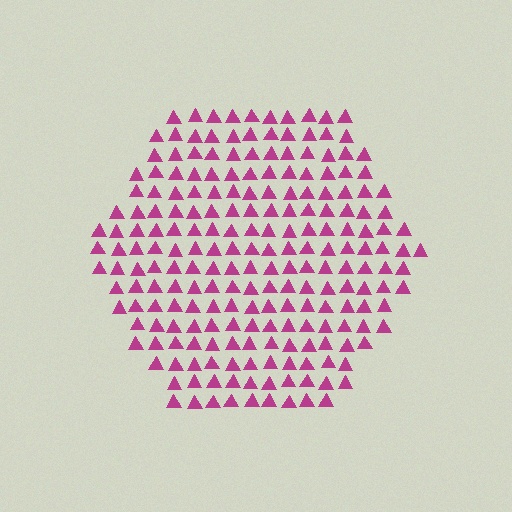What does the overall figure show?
The overall figure shows a hexagon.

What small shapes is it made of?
It is made of small triangles.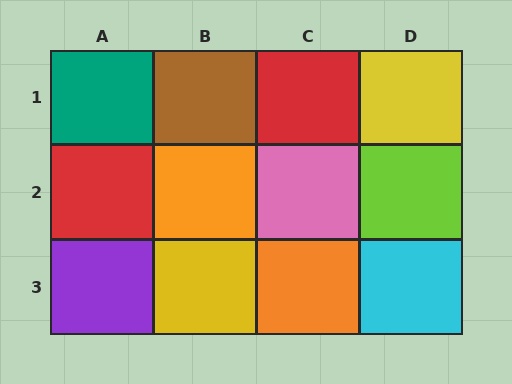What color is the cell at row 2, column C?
Pink.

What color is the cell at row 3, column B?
Yellow.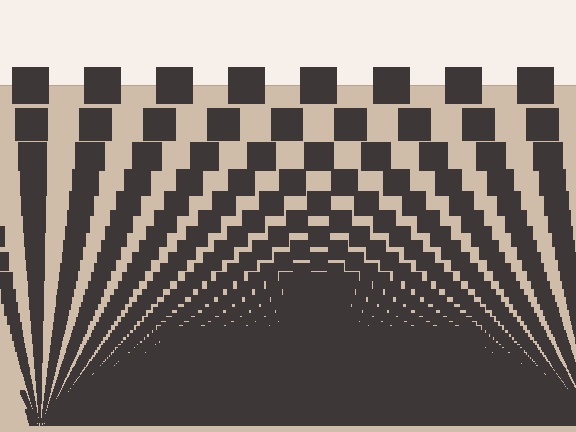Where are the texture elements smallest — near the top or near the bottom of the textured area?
Near the bottom.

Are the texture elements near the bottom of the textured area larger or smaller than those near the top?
Smaller. The gradient is inverted — elements near the bottom are smaller and denser.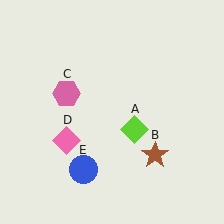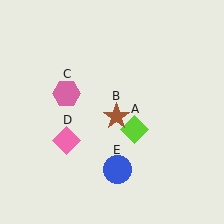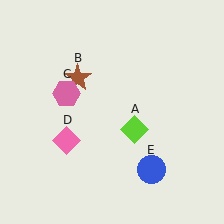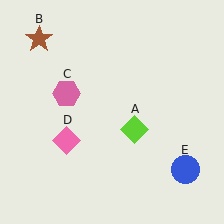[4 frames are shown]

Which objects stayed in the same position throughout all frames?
Lime diamond (object A) and pink hexagon (object C) and pink diamond (object D) remained stationary.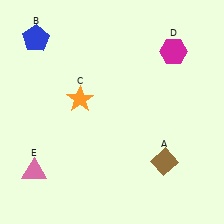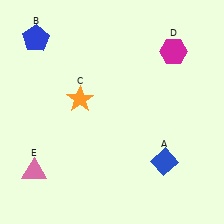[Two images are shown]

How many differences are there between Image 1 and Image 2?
There is 1 difference between the two images.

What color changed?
The diamond (A) changed from brown in Image 1 to blue in Image 2.